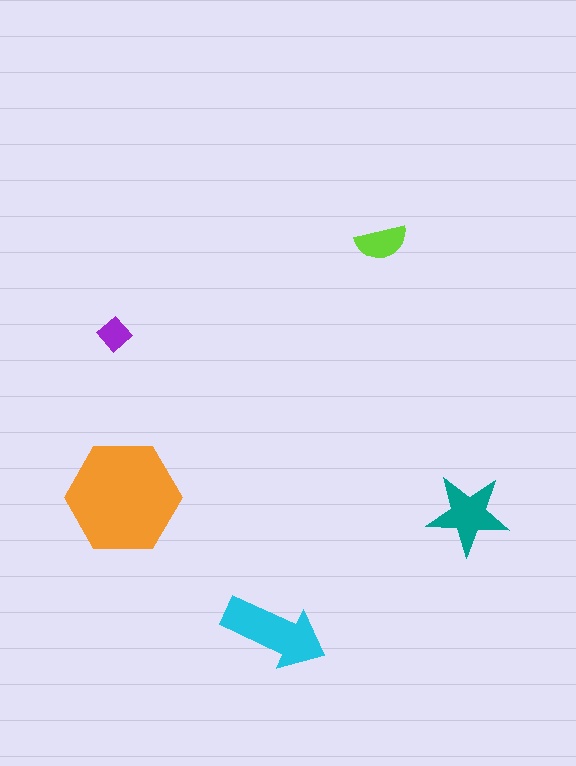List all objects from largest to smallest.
The orange hexagon, the cyan arrow, the teal star, the lime semicircle, the purple diamond.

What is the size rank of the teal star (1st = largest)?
3rd.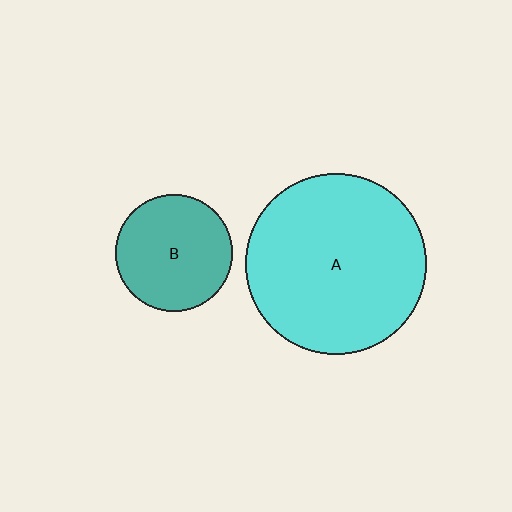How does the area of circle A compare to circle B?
Approximately 2.4 times.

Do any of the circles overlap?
No, none of the circles overlap.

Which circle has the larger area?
Circle A (cyan).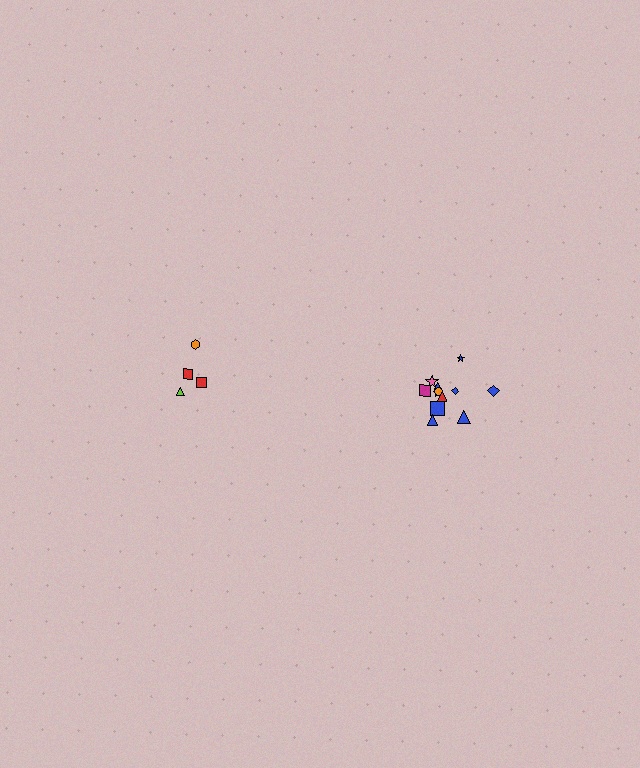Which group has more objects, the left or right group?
The right group.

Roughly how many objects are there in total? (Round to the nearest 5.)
Roughly 15 objects in total.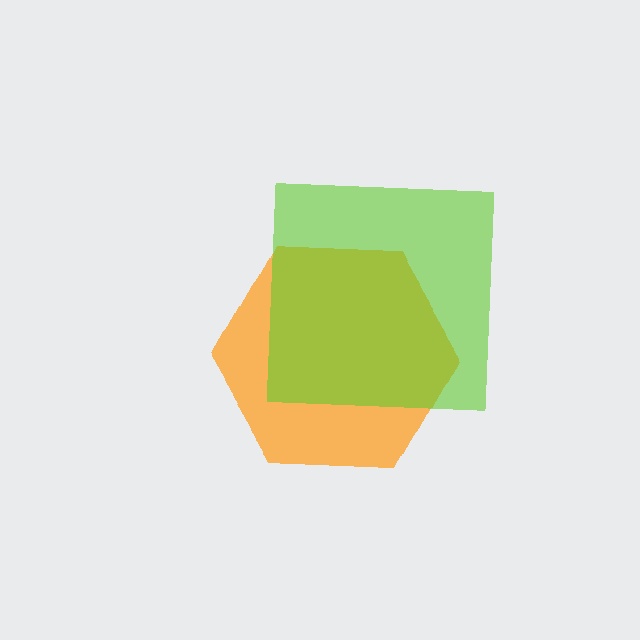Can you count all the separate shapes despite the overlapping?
Yes, there are 2 separate shapes.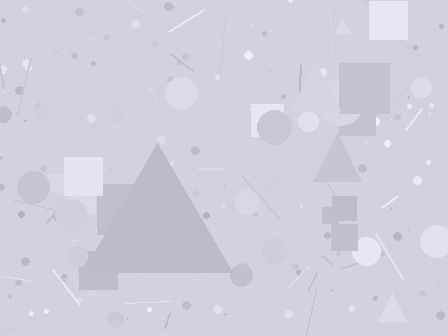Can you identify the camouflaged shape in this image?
The camouflaged shape is a triangle.